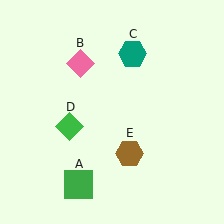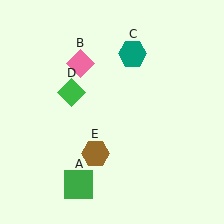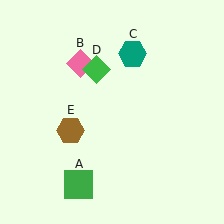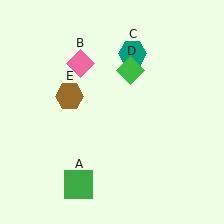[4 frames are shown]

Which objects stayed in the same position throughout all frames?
Green square (object A) and pink diamond (object B) and teal hexagon (object C) remained stationary.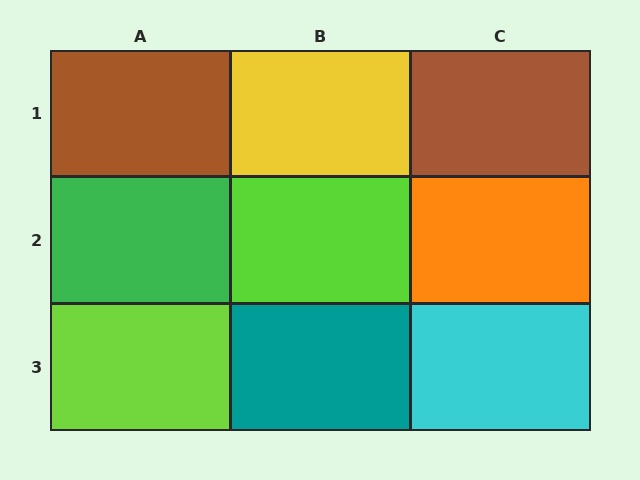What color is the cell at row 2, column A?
Green.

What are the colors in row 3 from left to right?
Lime, teal, cyan.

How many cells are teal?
1 cell is teal.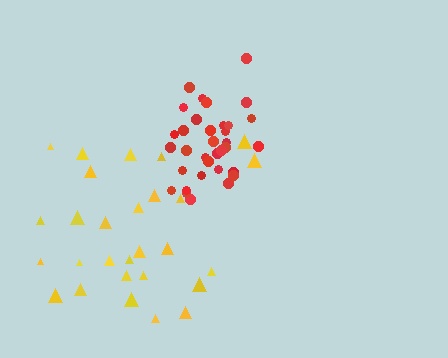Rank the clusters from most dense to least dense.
red, yellow.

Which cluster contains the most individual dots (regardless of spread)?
Red (34).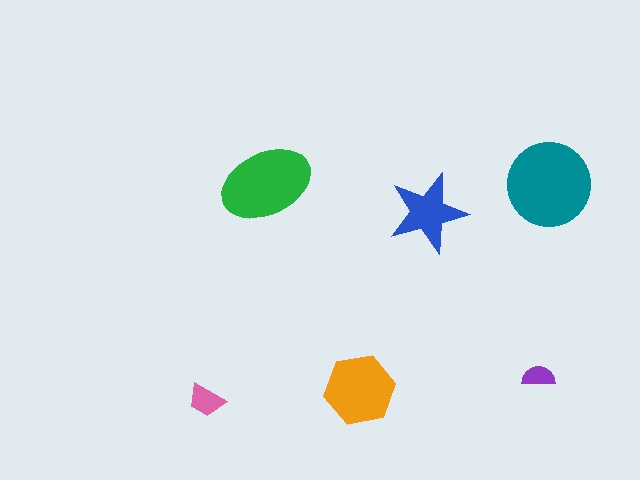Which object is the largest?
The teal circle.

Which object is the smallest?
The purple semicircle.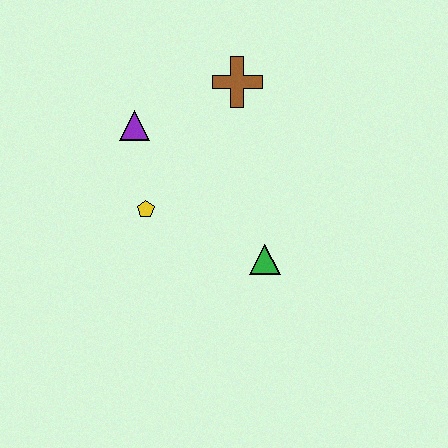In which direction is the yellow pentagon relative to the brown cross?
The yellow pentagon is below the brown cross.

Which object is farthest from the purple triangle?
The green triangle is farthest from the purple triangle.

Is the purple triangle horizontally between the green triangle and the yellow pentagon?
No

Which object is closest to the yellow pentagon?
The purple triangle is closest to the yellow pentagon.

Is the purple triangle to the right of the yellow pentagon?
No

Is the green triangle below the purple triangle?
Yes